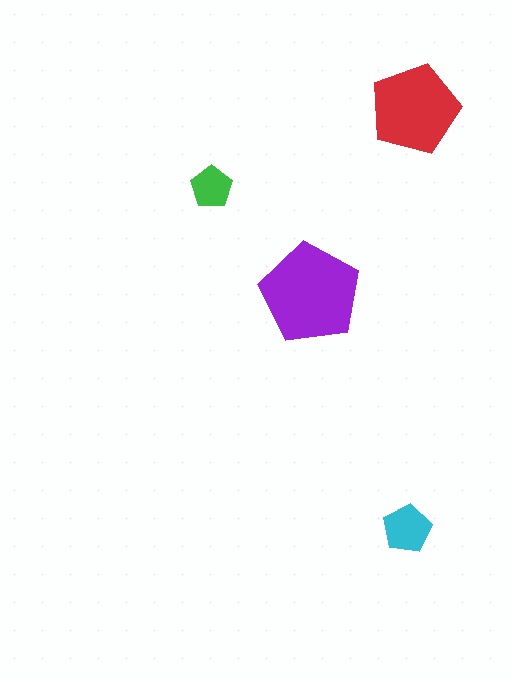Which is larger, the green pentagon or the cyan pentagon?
The cyan one.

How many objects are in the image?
There are 4 objects in the image.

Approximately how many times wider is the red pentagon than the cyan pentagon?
About 2 times wider.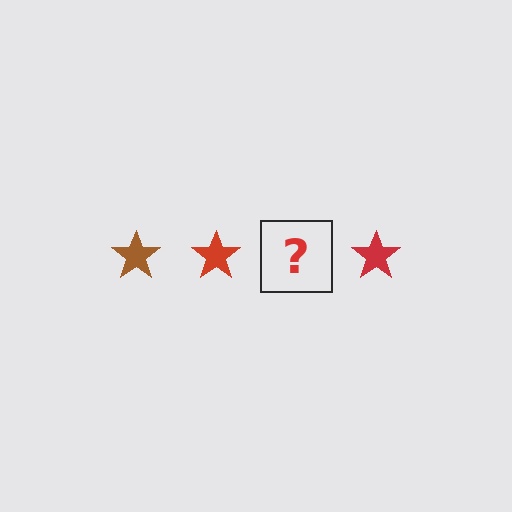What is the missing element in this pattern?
The missing element is a brown star.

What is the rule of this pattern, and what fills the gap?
The rule is that the pattern cycles through brown, red stars. The gap should be filled with a brown star.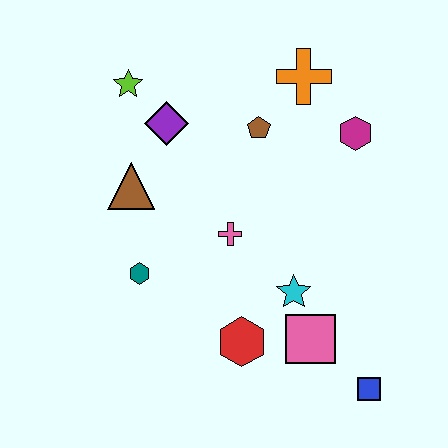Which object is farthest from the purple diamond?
The blue square is farthest from the purple diamond.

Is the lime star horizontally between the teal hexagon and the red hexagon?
No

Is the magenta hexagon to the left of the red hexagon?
No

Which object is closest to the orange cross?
The brown pentagon is closest to the orange cross.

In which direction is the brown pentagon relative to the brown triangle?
The brown pentagon is to the right of the brown triangle.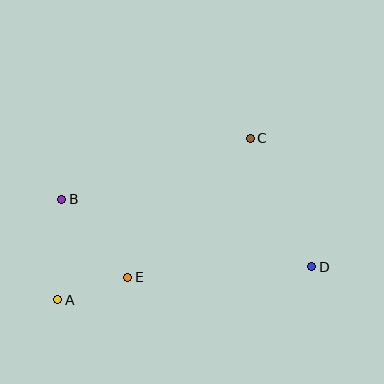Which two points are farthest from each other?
Points B and D are farthest from each other.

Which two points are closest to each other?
Points A and E are closest to each other.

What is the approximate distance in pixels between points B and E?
The distance between B and E is approximately 102 pixels.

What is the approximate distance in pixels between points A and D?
The distance between A and D is approximately 256 pixels.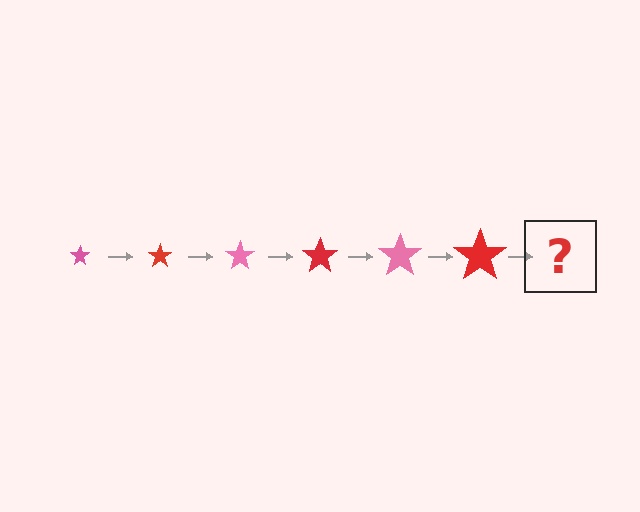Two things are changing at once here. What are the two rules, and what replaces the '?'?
The two rules are that the star grows larger each step and the color cycles through pink and red. The '?' should be a pink star, larger than the previous one.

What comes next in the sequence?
The next element should be a pink star, larger than the previous one.